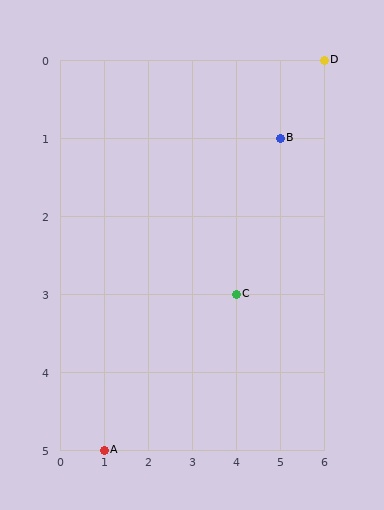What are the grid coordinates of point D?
Point D is at grid coordinates (6, 0).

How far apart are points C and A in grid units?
Points C and A are 3 columns and 2 rows apart (about 3.6 grid units diagonally).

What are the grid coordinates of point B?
Point B is at grid coordinates (5, 1).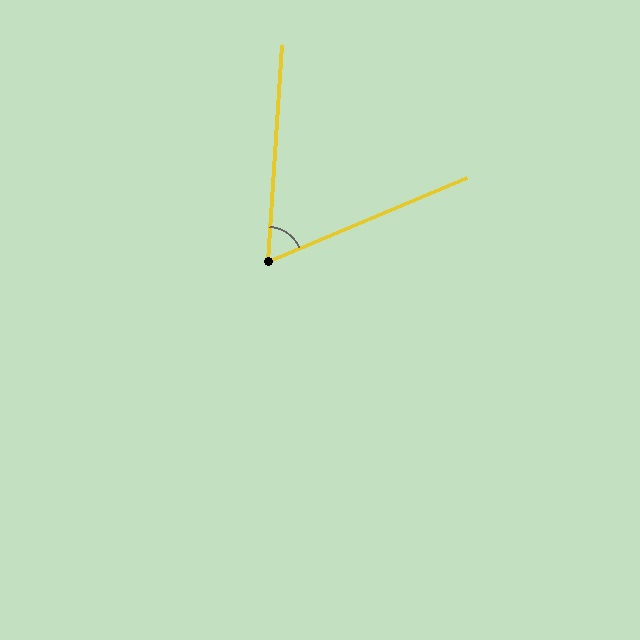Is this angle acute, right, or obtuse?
It is acute.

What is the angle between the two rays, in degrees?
Approximately 63 degrees.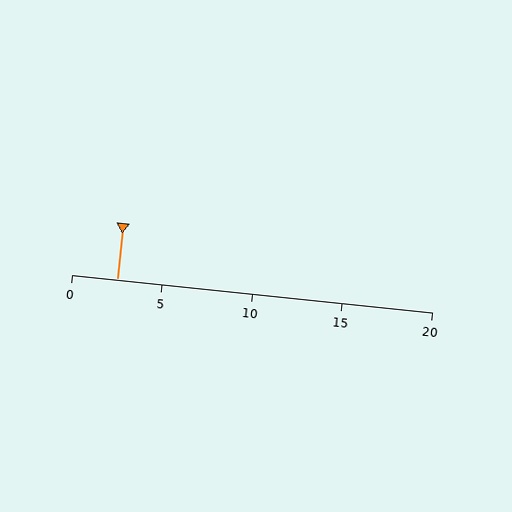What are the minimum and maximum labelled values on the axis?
The axis runs from 0 to 20.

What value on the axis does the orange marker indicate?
The marker indicates approximately 2.5.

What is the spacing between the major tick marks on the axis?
The major ticks are spaced 5 apart.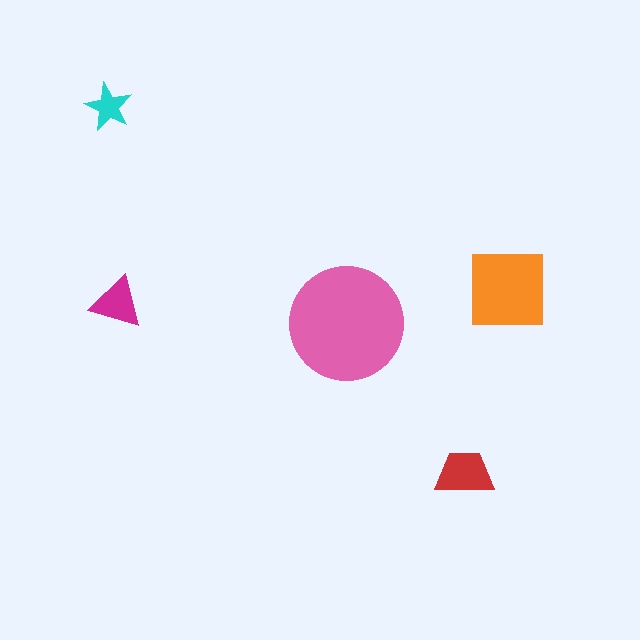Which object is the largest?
The pink circle.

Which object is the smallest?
The cyan star.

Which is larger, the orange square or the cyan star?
The orange square.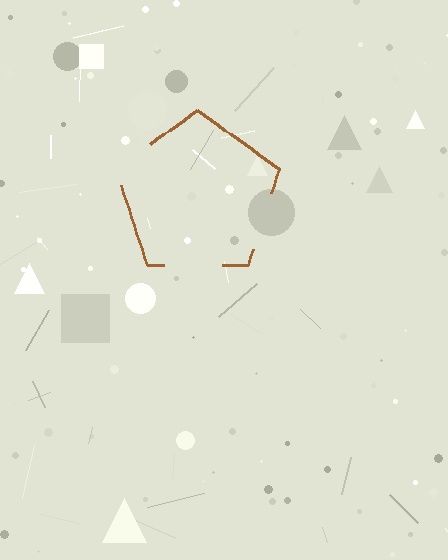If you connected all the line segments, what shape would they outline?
They would outline a pentagon.